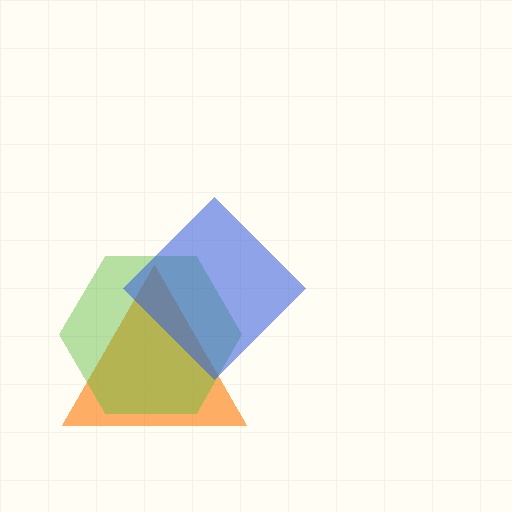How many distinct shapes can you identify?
There are 3 distinct shapes: an orange triangle, a lime hexagon, a blue diamond.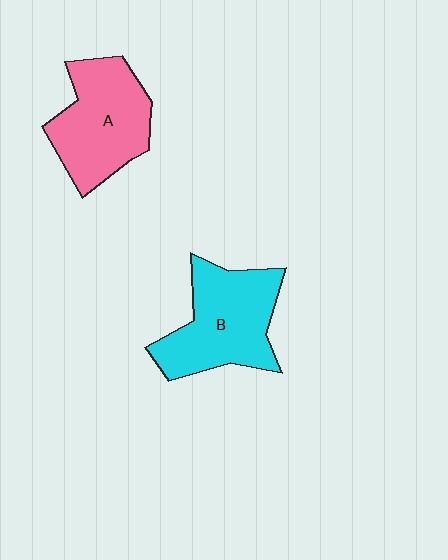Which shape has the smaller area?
Shape A (pink).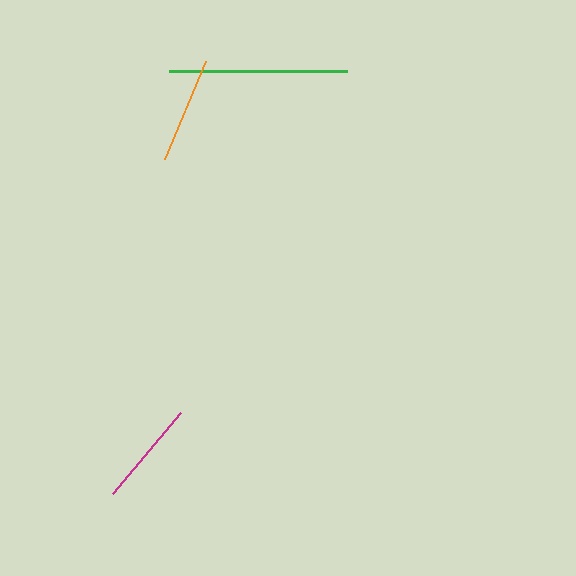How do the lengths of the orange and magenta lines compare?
The orange and magenta lines are approximately the same length.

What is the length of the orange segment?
The orange segment is approximately 106 pixels long.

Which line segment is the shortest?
The magenta line is the shortest at approximately 106 pixels.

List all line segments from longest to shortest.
From longest to shortest: green, orange, magenta.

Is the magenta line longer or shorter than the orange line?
The orange line is longer than the magenta line.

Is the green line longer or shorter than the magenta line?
The green line is longer than the magenta line.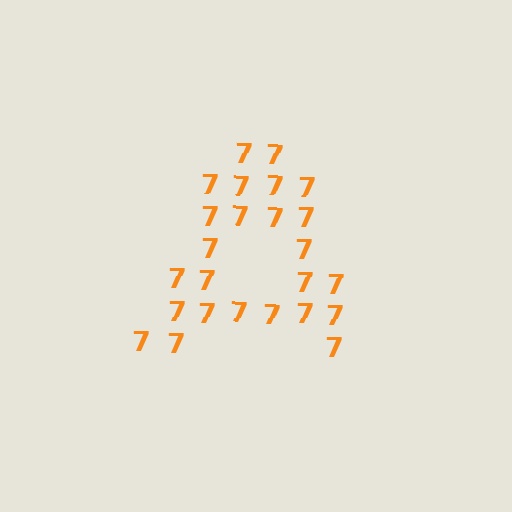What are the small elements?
The small elements are digit 7's.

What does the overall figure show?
The overall figure shows the letter A.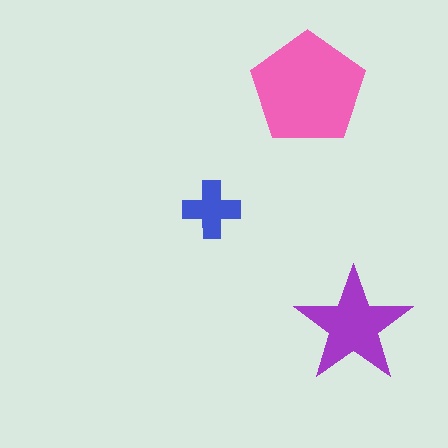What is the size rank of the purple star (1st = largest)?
2nd.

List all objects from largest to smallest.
The pink pentagon, the purple star, the blue cross.